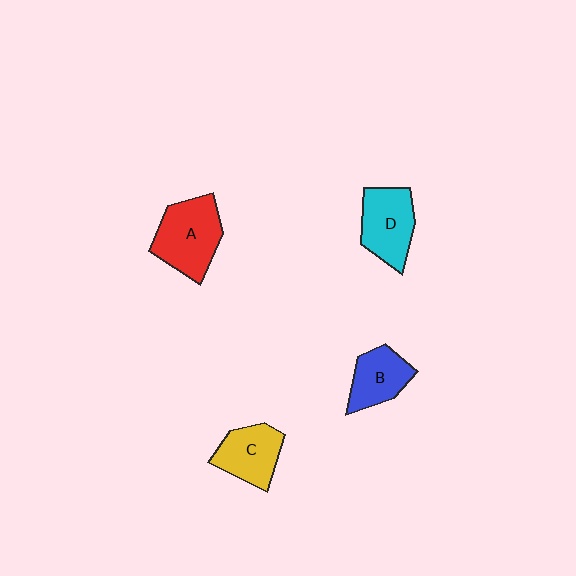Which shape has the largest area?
Shape A (red).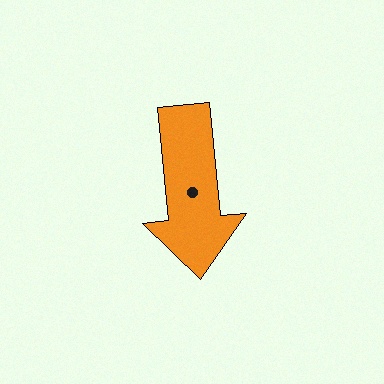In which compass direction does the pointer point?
South.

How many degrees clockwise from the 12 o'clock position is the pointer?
Approximately 174 degrees.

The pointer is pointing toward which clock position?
Roughly 6 o'clock.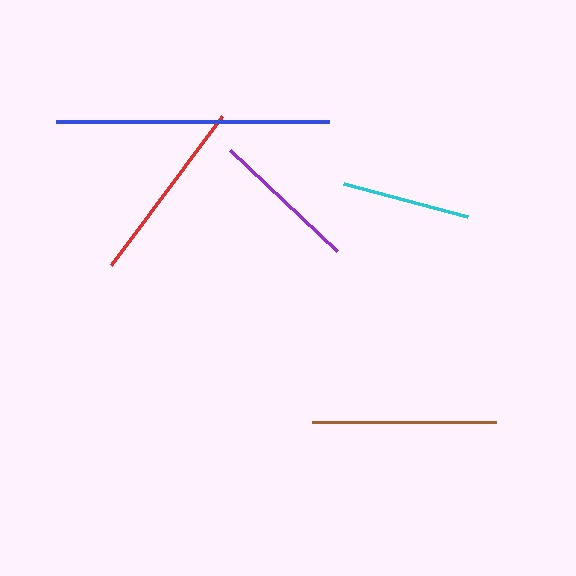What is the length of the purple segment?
The purple segment is approximately 146 pixels long.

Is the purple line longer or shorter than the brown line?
The brown line is longer than the purple line.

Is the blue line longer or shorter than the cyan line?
The blue line is longer than the cyan line.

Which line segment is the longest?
The blue line is the longest at approximately 273 pixels.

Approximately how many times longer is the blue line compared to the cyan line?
The blue line is approximately 2.1 times the length of the cyan line.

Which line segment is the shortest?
The cyan line is the shortest at approximately 128 pixels.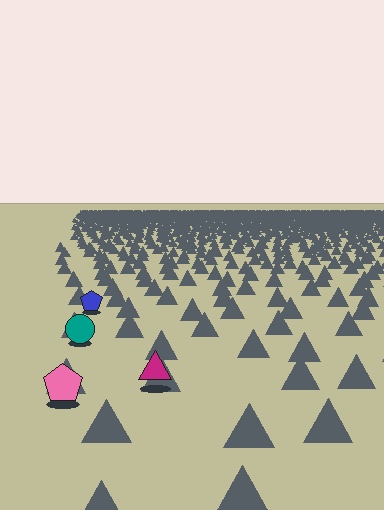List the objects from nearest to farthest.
From nearest to farthest: the pink pentagon, the magenta triangle, the teal circle, the blue pentagon.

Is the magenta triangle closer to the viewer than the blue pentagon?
Yes. The magenta triangle is closer — you can tell from the texture gradient: the ground texture is coarser near it.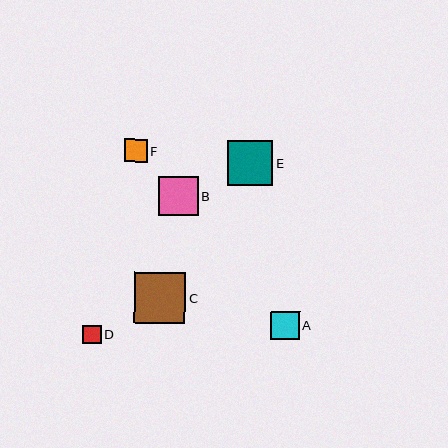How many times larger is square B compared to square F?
Square B is approximately 1.7 times the size of square F.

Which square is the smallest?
Square D is the smallest with a size of approximately 18 pixels.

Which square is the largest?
Square C is the largest with a size of approximately 51 pixels.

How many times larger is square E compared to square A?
Square E is approximately 1.6 times the size of square A.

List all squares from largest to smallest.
From largest to smallest: C, E, B, A, F, D.